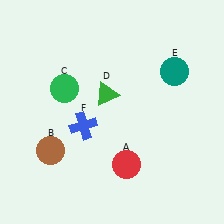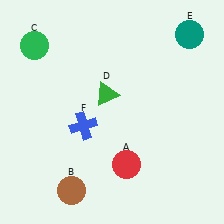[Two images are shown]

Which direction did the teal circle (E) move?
The teal circle (E) moved up.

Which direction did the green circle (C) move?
The green circle (C) moved up.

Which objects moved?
The objects that moved are: the brown circle (B), the green circle (C), the teal circle (E).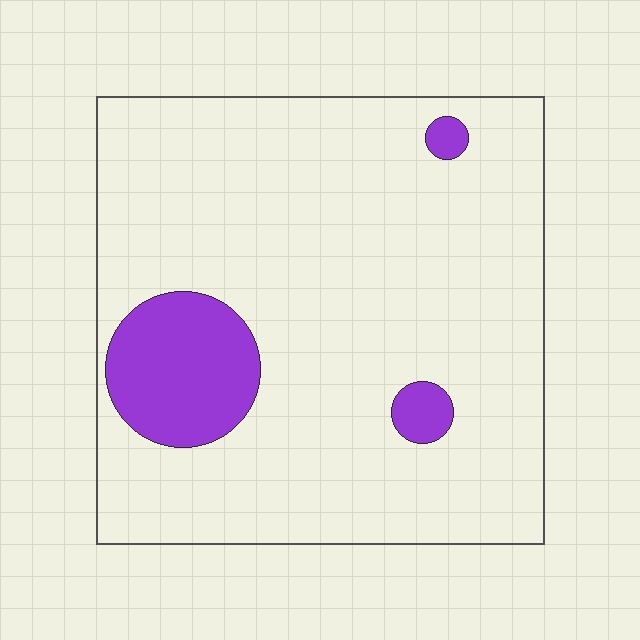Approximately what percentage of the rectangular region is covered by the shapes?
Approximately 10%.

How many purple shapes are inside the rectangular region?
3.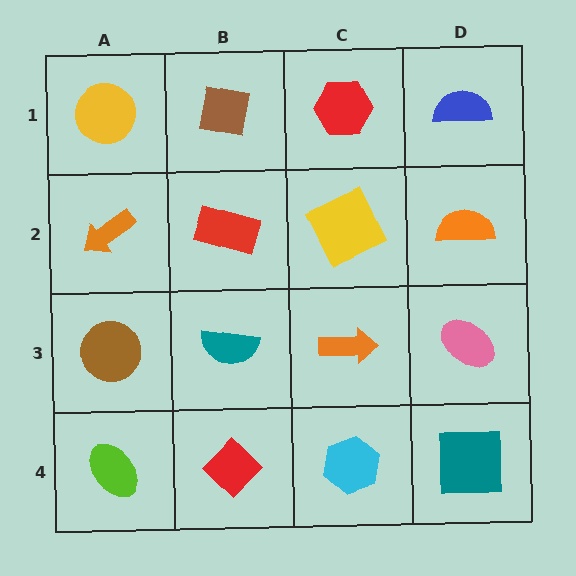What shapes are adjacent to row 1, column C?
A yellow square (row 2, column C), a brown square (row 1, column B), a blue semicircle (row 1, column D).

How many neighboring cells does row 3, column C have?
4.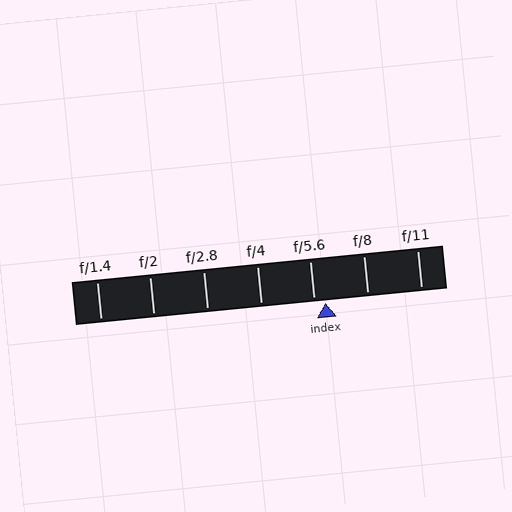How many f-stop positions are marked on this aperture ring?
There are 7 f-stop positions marked.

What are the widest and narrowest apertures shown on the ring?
The widest aperture shown is f/1.4 and the narrowest is f/11.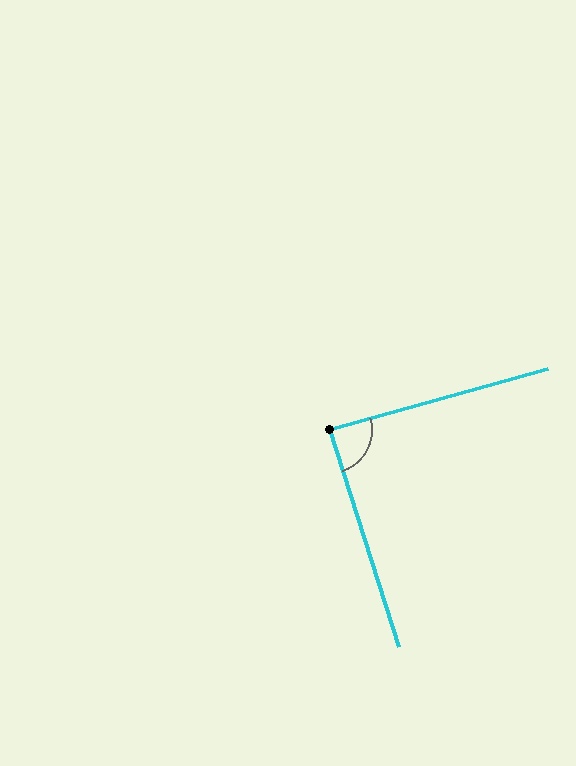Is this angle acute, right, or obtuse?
It is approximately a right angle.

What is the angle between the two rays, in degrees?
Approximately 88 degrees.